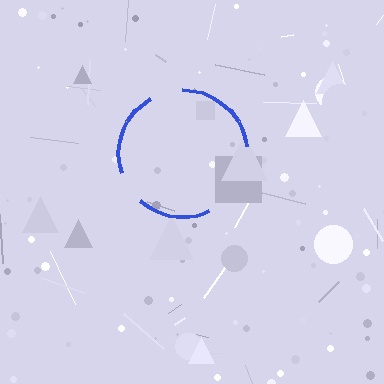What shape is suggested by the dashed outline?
The dashed outline suggests a circle.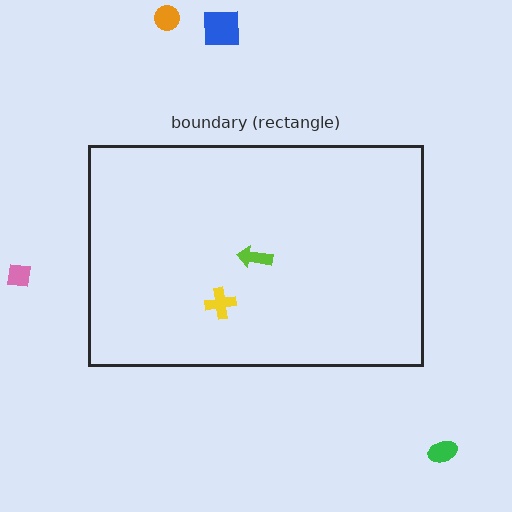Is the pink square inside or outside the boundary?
Outside.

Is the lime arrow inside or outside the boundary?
Inside.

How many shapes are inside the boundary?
2 inside, 4 outside.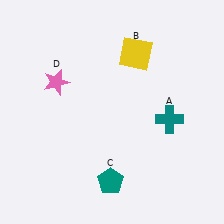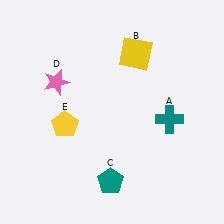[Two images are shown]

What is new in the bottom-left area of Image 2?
A yellow pentagon (E) was added in the bottom-left area of Image 2.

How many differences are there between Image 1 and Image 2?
There is 1 difference between the two images.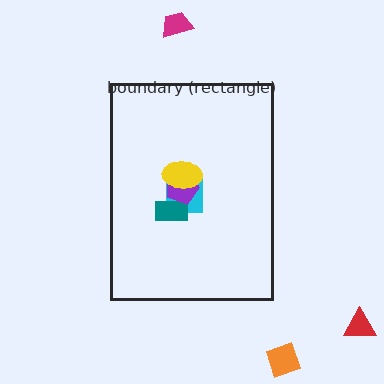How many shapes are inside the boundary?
4 inside, 3 outside.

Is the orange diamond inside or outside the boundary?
Outside.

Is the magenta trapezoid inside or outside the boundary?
Outside.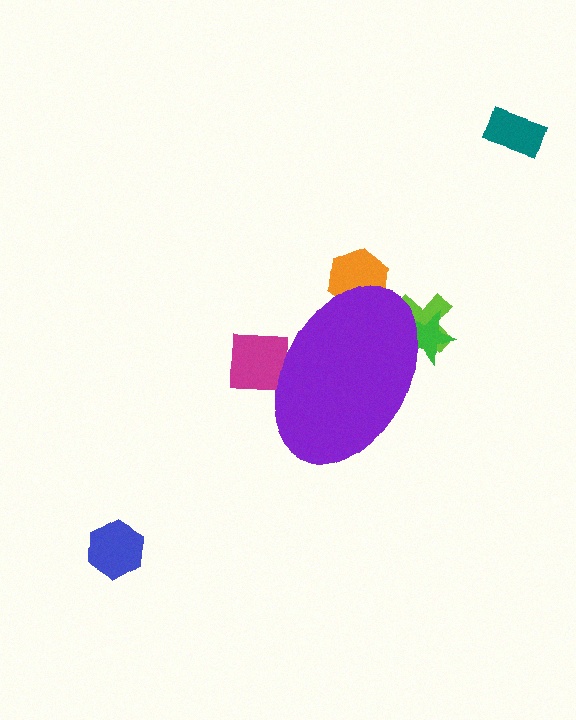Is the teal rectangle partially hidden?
No, the teal rectangle is fully visible.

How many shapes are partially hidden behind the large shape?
4 shapes are partially hidden.